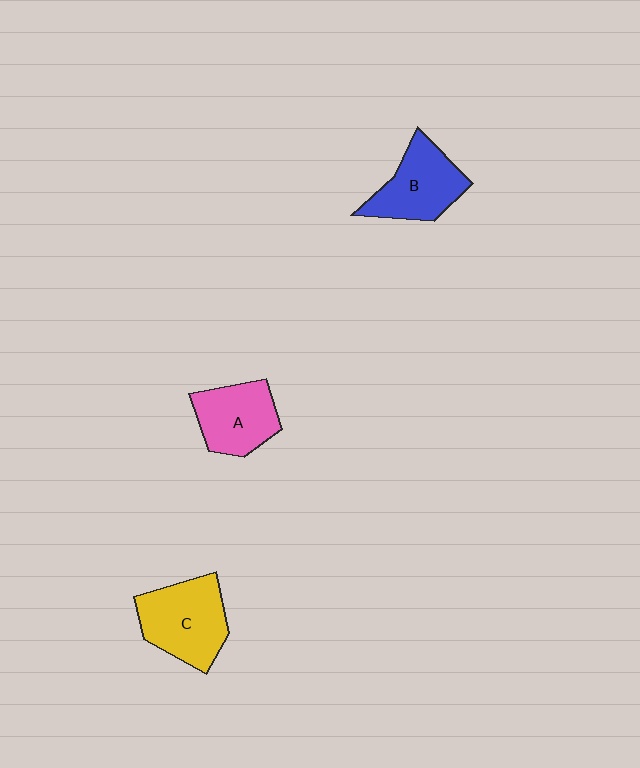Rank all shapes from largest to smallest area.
From largest to smallest: C (yellow), B (blue), A (pink).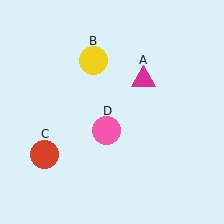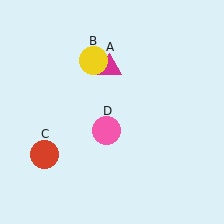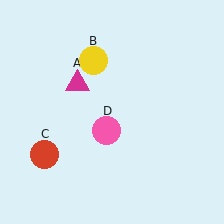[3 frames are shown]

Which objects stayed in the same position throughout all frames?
Yellow circle (object B) and red circle (object C) and pink circle (object D) remained stationary.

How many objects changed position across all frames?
1 object changed position: magenta triangle (object A).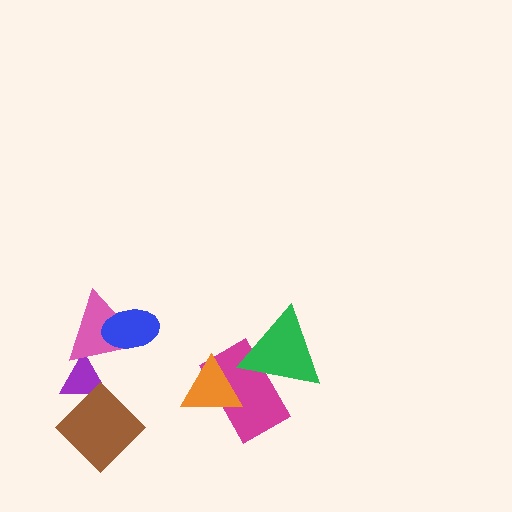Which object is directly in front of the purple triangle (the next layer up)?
The pink triangle is directly in front of the purple triangle.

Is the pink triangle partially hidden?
Yes, it is partially covered by another shape.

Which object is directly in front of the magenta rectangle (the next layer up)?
The green triangle is directly in front of the magenta rectangle.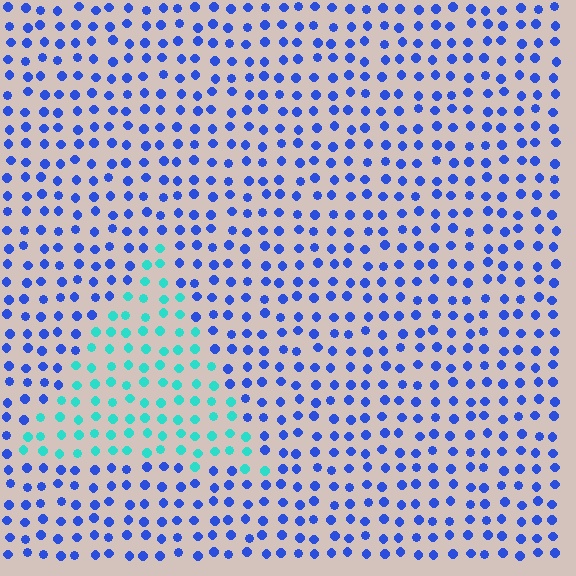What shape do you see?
I see a triangle.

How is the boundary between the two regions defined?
The boundary is defined purely by a slight shift in hue (about 55 degrees). Spacing, size, and orientation are identical on both sides.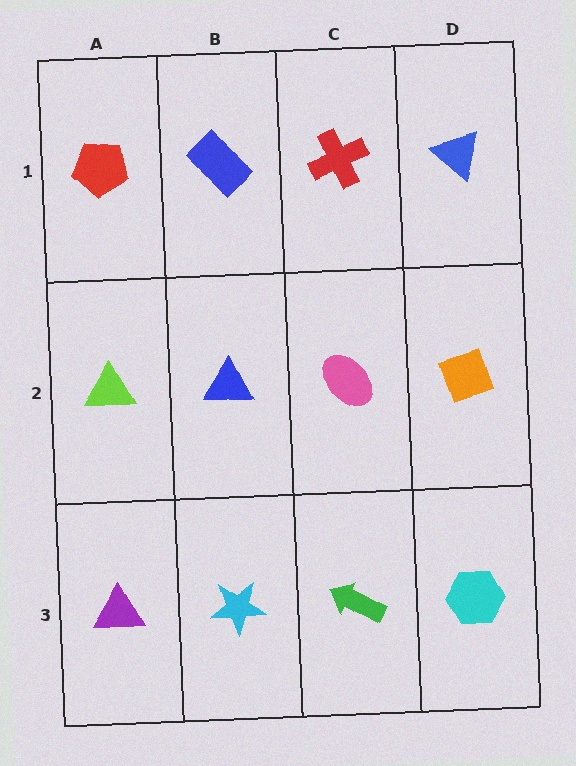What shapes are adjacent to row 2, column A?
A red pentagon (row 1, column A), a purple triangle (row 3, column A), a blue triangle (row 2, column B).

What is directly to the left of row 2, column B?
A lime triangle.